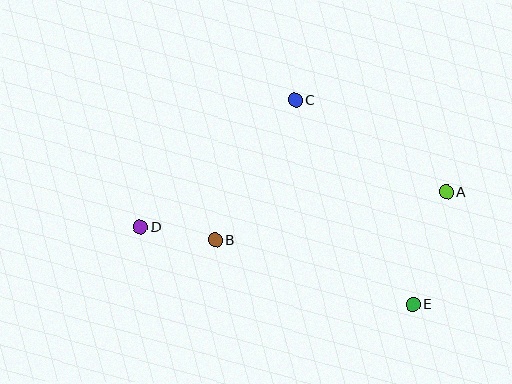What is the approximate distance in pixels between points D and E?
The distance between D and E is approximately 283 pixels.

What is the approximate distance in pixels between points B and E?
The distance between B and E is approximately 207 pixels.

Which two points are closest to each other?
Points B and D are closest to each other.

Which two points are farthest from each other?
Points A and D are farthest from each other.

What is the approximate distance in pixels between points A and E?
The distance between A and E is approximately 117 pixels.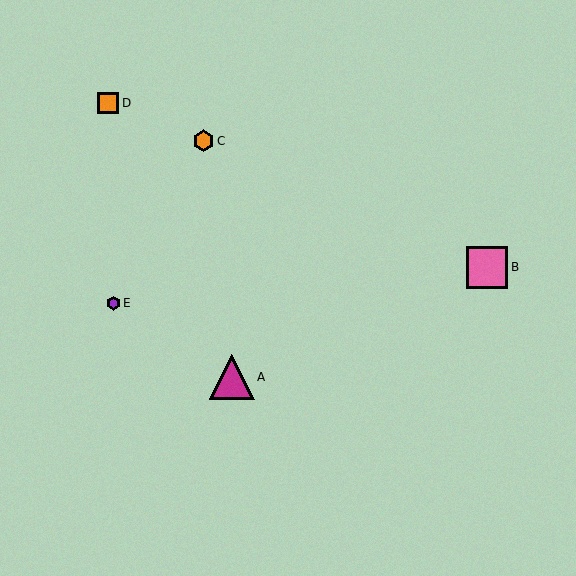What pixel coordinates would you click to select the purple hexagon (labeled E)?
Click at (113, 303) to select the purple hexagon E.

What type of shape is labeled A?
Shape A is a magenta triangle.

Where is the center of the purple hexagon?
The center of the purple hexagon is at (113, 303).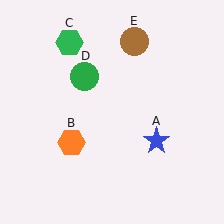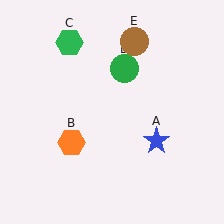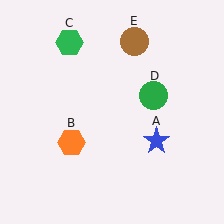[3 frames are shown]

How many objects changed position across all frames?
1 object changed position: green circle (object D).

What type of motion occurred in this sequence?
The green circle (object D) rotated clockwise around the center of the scene.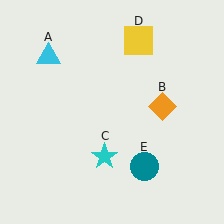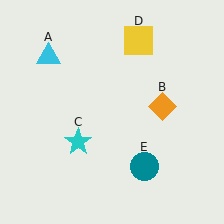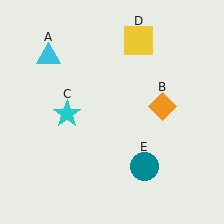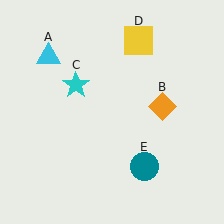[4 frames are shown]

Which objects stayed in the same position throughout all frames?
Cyan triangle (object A) and orange diamond (object B) and yellow square (object D) and teal circle (object E) remained stationary.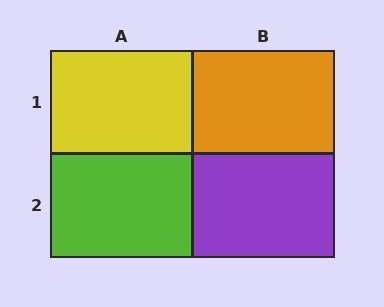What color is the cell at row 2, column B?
Purple.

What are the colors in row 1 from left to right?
Yellow, orange.